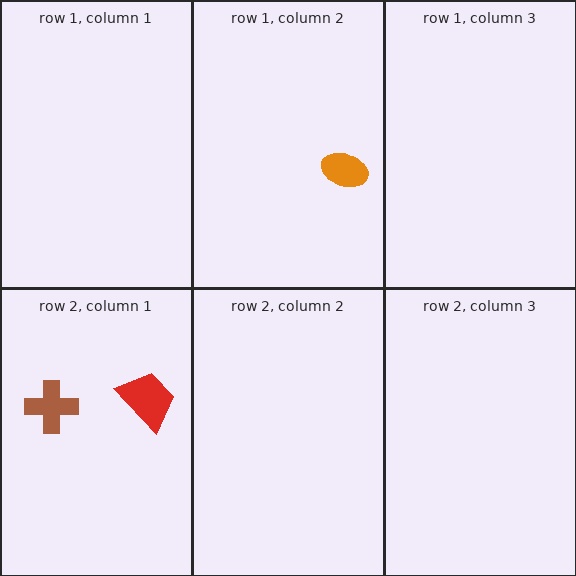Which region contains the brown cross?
The row 2, column 1 region.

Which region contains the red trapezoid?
The row 2, column 1 region.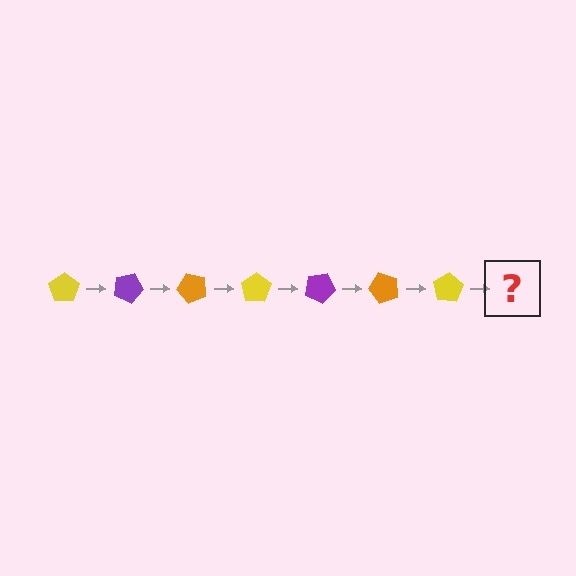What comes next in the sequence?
The next element should be a purple pentagon, rotated 175 degrees from the start.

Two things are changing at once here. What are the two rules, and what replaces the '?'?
The two rules are that it rotates 25 degrees each step and the color cycles through yellow, purple, and orange. The '?' should be a purple pentagon, rotated 175 degrees from the start.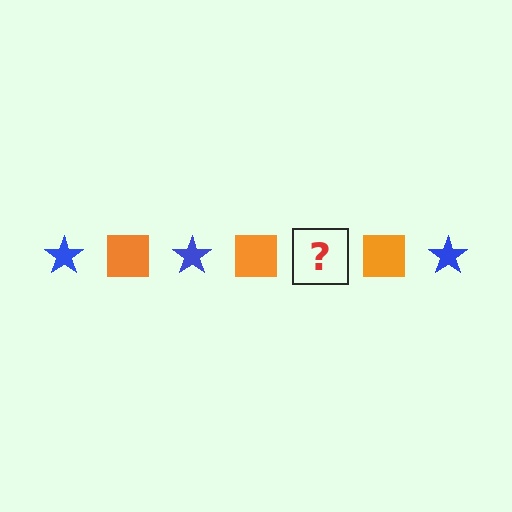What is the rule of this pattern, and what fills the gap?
The rule is that the pattern alternates between blue star and orange square. The gap should be filled with a blue star.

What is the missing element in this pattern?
The missing element is a blue star.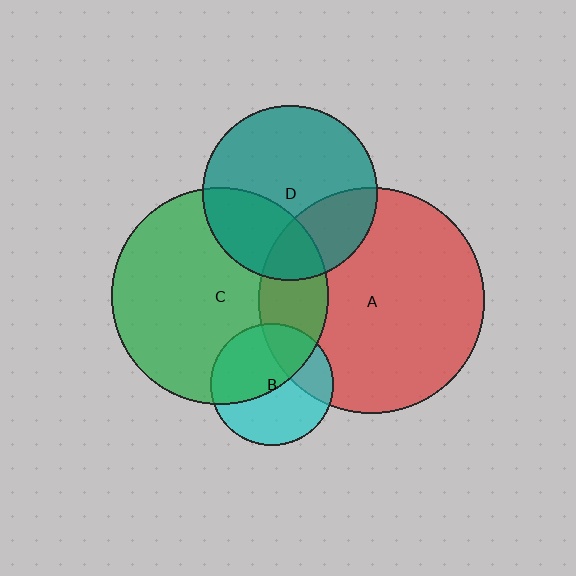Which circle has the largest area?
Circle A (red).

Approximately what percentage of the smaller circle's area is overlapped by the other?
Approximately 20%.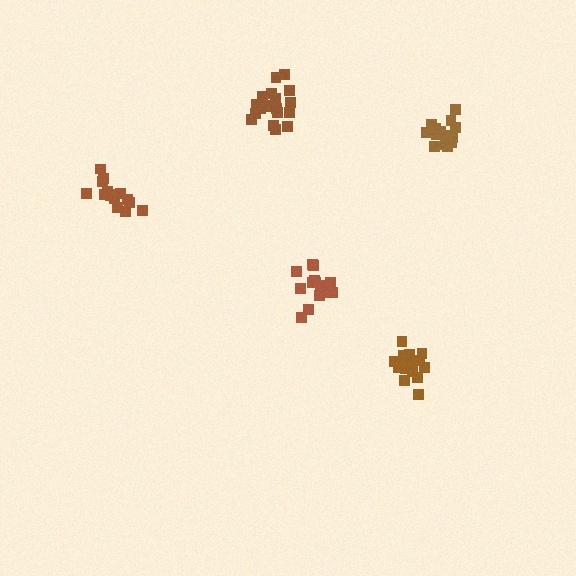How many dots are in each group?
Group 1: 16 dots, Group 2: 19 dots, Group 3: 20 dots, Group 4: 16 dots, Group 5: 18 dots (89 total).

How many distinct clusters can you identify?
There are 5 distinct clusters.